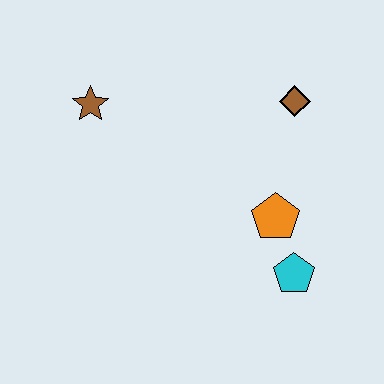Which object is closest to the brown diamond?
The orange pentagon is closest to the brown diamond.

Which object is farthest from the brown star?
The cyan pentagon is farthest from the brown star.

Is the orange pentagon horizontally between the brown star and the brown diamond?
Yes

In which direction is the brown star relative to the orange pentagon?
The brown star is to the left of the orange pentagon.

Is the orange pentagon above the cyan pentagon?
Yes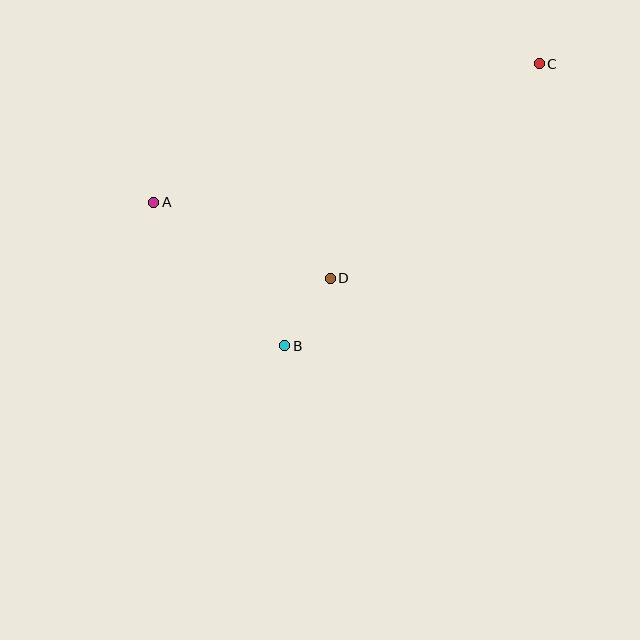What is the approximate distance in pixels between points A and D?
The distance between A and D is approximately 192 pixels.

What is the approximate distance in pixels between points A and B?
The distance between A and B is approximately 194 pixels.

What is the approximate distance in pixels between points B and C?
The distance between B and C is approximately 380 pixels.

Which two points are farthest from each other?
Points A and C are farthest from each other.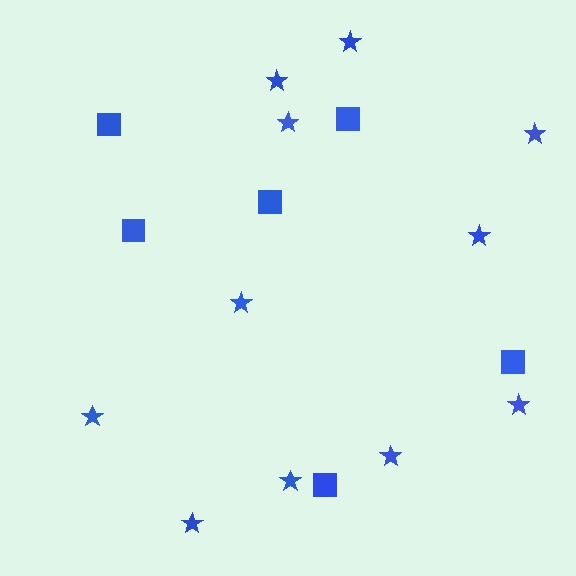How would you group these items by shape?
There are 2 groups: one group of stars (11) and one group of squares (6).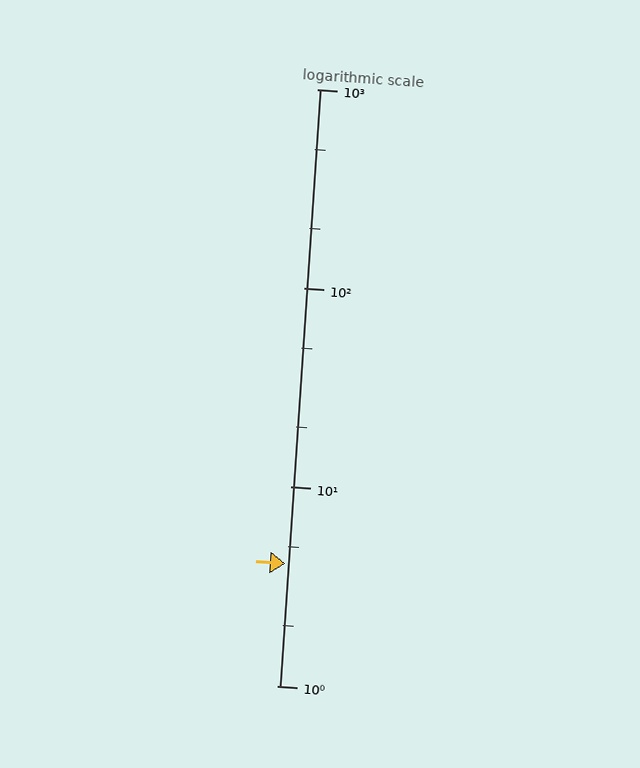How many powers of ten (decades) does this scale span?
The scale spans 3 decades, from 1 to 1000.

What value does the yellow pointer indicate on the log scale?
The pointer indicates approximately 4.1.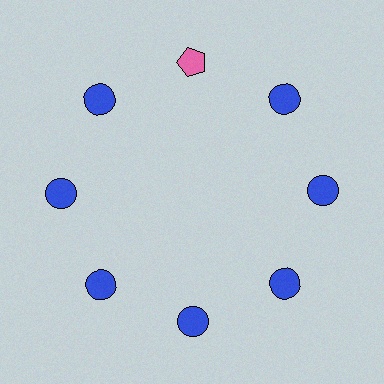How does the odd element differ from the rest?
It differs in both color (pink instead of blue) and shape (pentagon instead of circle).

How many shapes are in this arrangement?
There are 8 shapes arranged in a ring pattern.